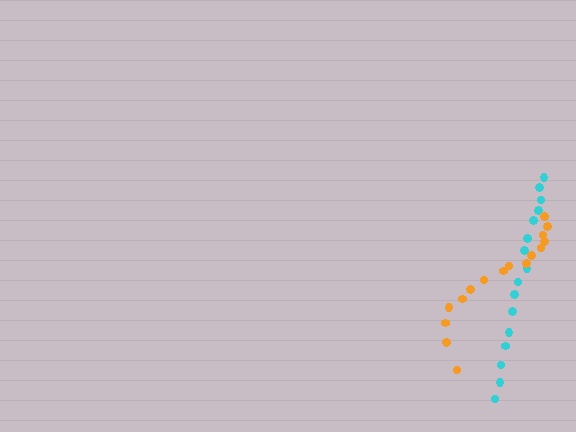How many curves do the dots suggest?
There are 2 distinct paths.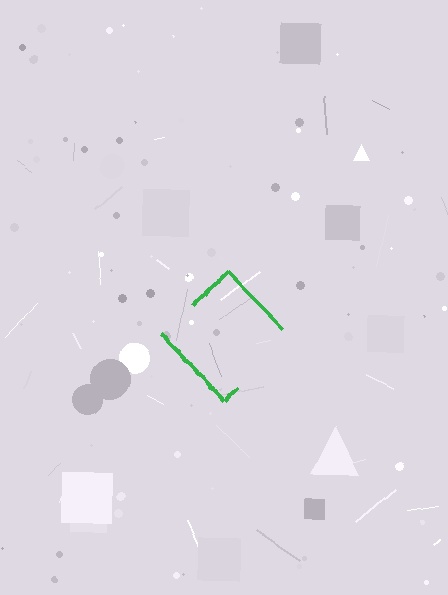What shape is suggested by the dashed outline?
The dashed outline suggests a diamond.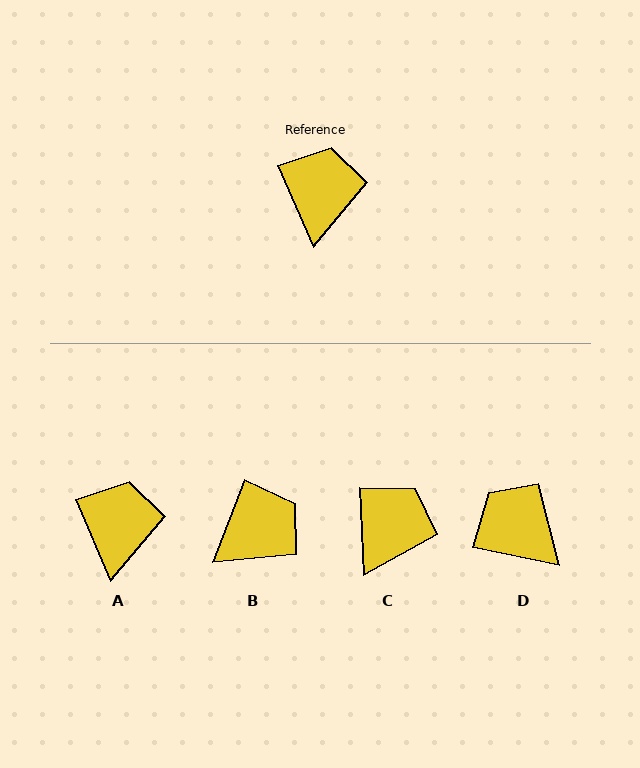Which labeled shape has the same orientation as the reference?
A.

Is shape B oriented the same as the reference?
No, it is off by about 45 degrees.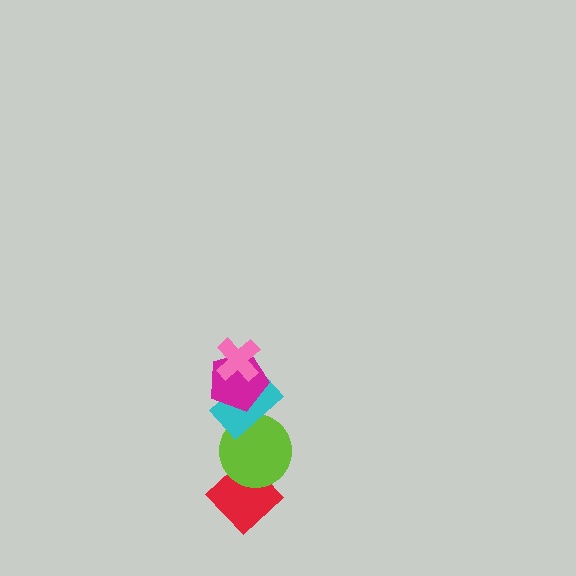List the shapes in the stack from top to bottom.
From top to bottom: the pink cross, the magenta pentagon, the cyan rectangle, the lime circle, the red diamond.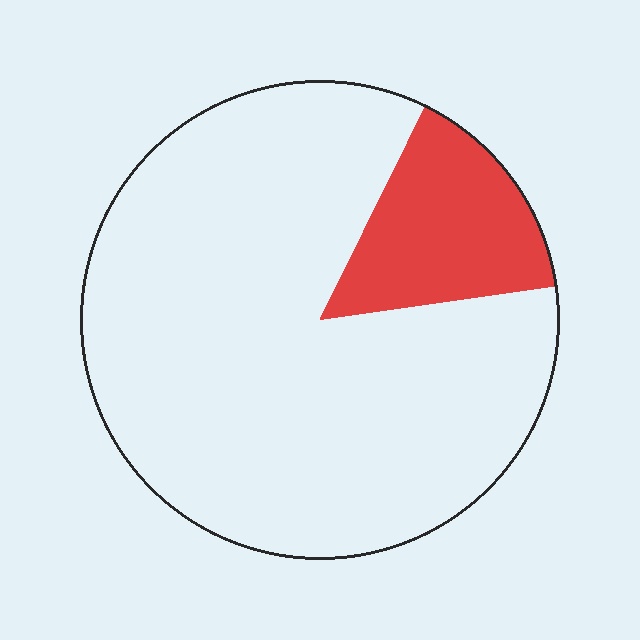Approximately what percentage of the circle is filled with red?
Approximately 15%.